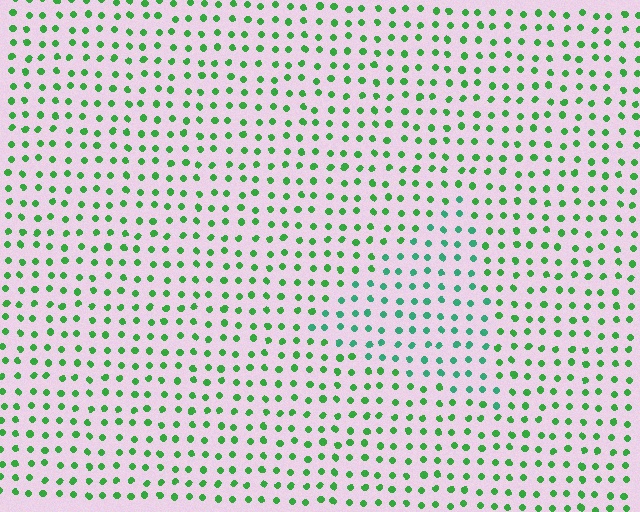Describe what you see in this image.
The image is filled with small green elements in a uniform arrangement. A triangle-shaped region is visible where the elements are tinted to a slightly different hue, forming a subtle color boundary.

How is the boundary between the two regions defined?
The boundary is defined purely by a slight shift in hue (about 30 degrees). Spacing, size, and orientation are identical on both sides.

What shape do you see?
I see a triangle.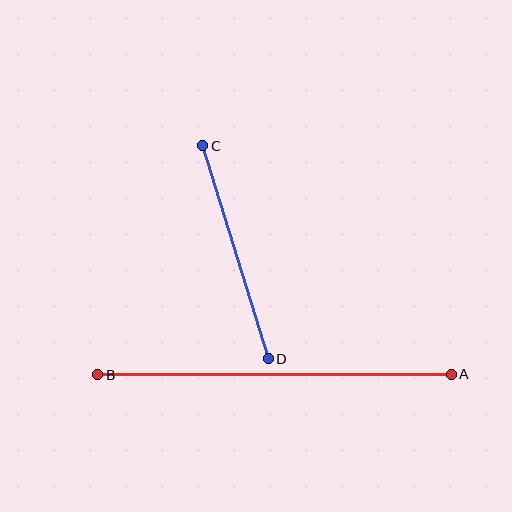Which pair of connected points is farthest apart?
Points A and B are farthest apart.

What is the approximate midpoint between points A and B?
The midpoint is at approximately (274, 375) pixels.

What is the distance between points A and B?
The distance is approximately 353 pixels.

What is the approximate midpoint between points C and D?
The midpoint is at approximately (236, 252) pixels.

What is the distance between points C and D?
The distance is approximately 223 pixels.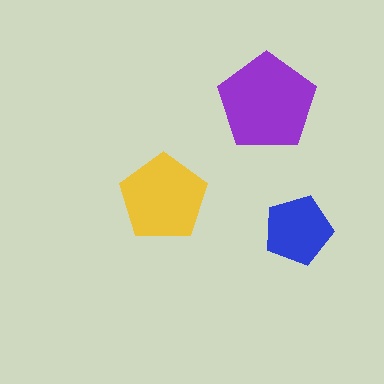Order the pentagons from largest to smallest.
the purple one, the yellow one, the blue one.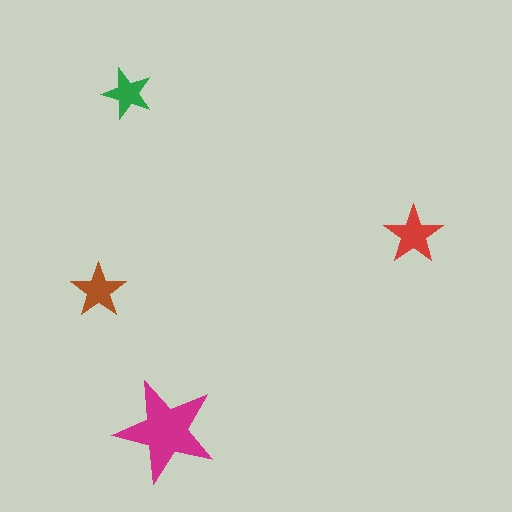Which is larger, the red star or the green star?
The red one.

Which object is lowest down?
The magenta star is bottommost.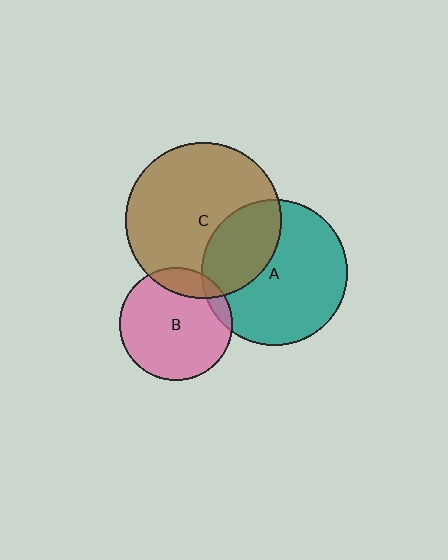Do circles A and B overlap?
Yes.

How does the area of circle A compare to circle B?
Approximately 1.7 times.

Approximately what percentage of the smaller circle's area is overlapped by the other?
Approximately 10%.